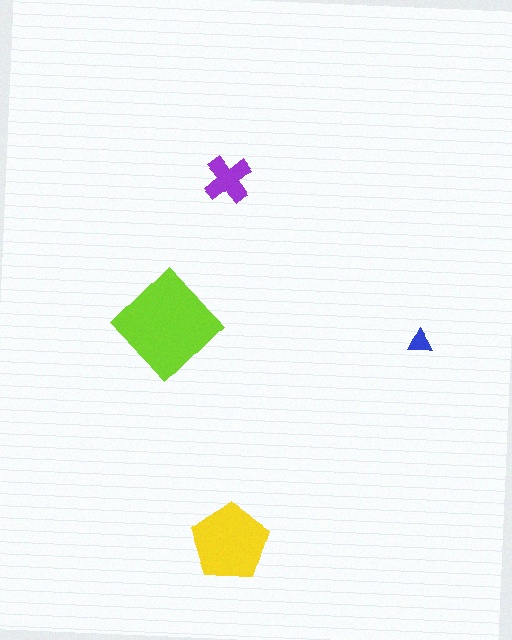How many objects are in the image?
There are 4 objects in the image.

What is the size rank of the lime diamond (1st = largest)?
1st.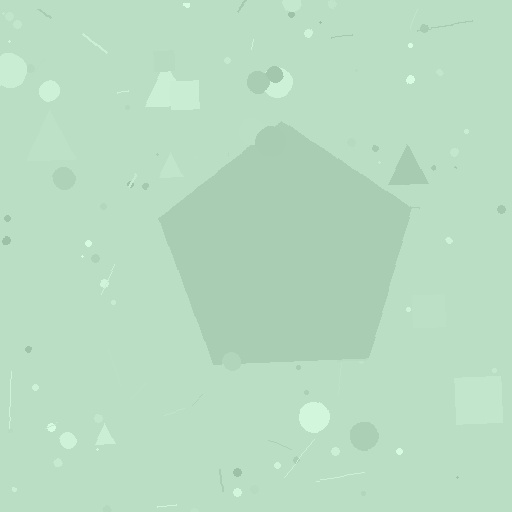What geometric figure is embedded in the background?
A pentagon is embedded in the background.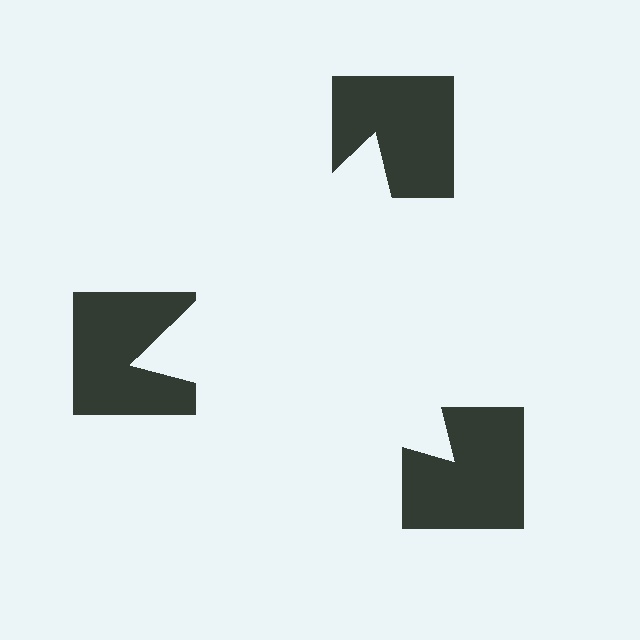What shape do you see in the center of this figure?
An illusory triangle — its edges are inferred from the aligned wedge cuts in the notched squares, not physically drawn.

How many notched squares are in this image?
There are 3 — one at each vertex of the illusory triangle.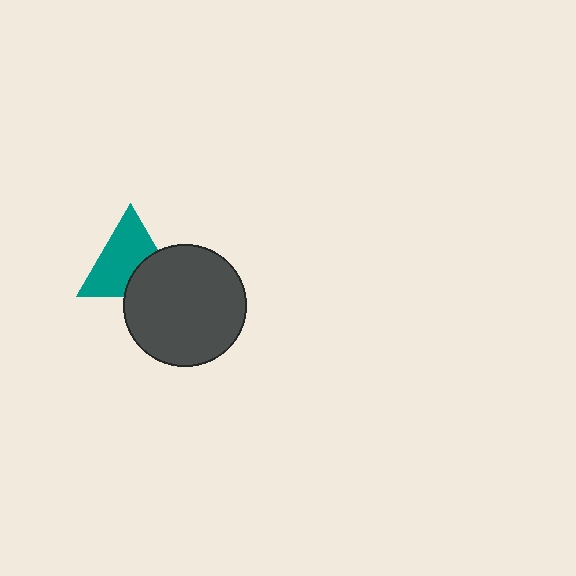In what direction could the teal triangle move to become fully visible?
The teal triangle could move toward the upper-left. That would shift it out from behind the dark gray circle entirely.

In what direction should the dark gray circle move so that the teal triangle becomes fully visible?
The dark gray circle should move toward the lower-right. That is the shortest direction to clear the overlap and leave the teal triangle fully visible.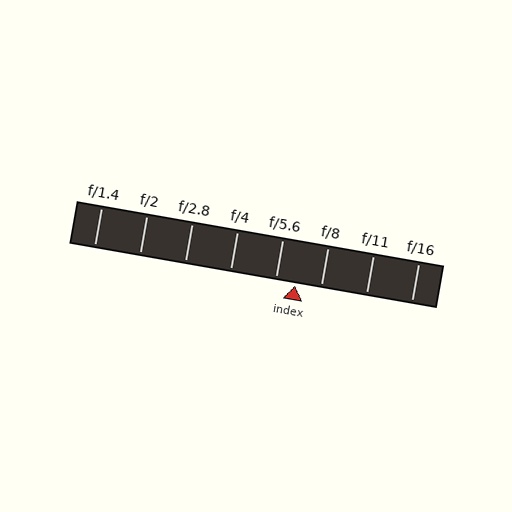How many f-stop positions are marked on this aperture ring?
There are 8 f-stop positions marked.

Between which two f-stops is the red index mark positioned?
The index mark is between f/5.6 and f/8.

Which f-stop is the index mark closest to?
The index mark is closest to f/5.6.